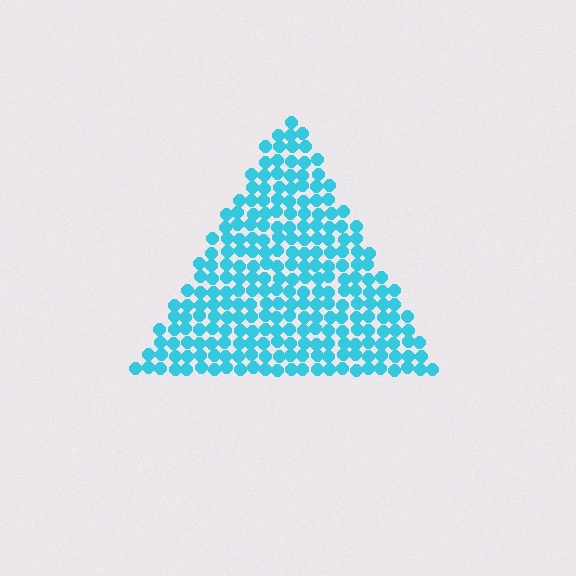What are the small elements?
The small elements are circles.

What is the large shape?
The large shape is a triangle.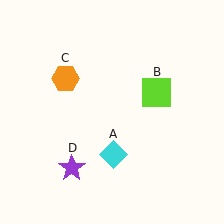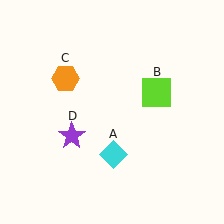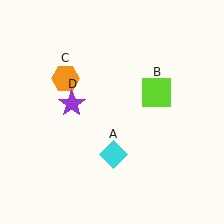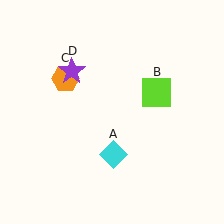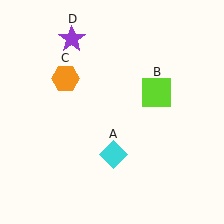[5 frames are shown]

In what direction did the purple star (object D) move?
The purple star (object D) moved up.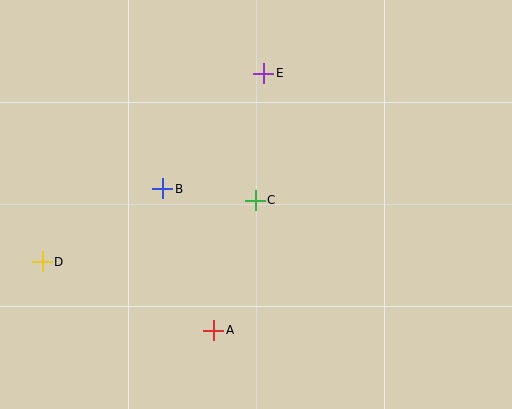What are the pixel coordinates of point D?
Point D is at (42, 262).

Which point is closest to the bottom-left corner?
Point D is closest to the bottom-left corner.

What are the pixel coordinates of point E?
Point E is at (264, 73).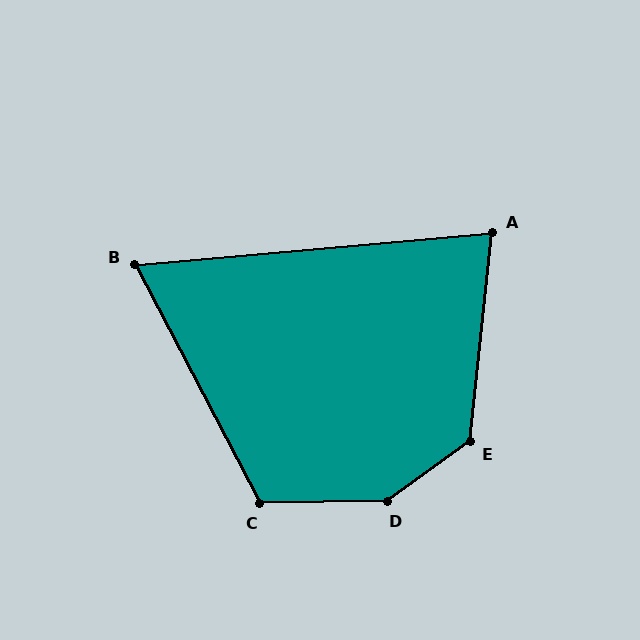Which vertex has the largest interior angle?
D, at approximately 145 degrees.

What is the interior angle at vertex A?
Approximately 79 degrees (acute).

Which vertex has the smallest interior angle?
B, at approximately 68 degrees.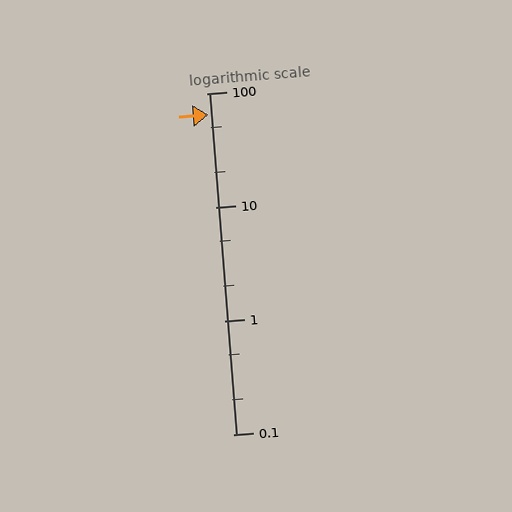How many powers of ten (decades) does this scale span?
The scale spans 3 decades, from 0.1 to 100.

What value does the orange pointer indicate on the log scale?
The pointer indicates approximately 65.